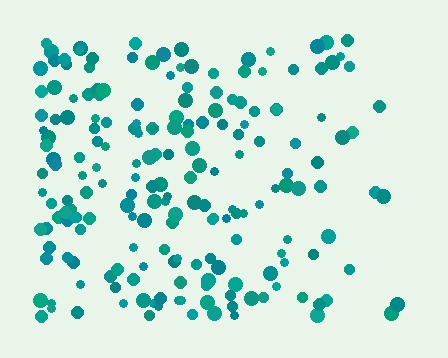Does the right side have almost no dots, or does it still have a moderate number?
Still a moderate number, just noticeably fewer than the left.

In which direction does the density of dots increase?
From right to left, with the left side densest.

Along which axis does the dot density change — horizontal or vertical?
Horizontal.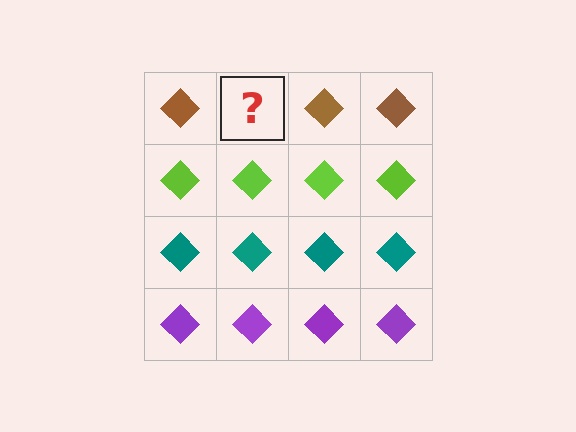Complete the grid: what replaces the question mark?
The question mark should be replaced with a brown diamond.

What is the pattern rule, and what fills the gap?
The rule is that each row has a consistent color. The gap should be filled with a brown diamond.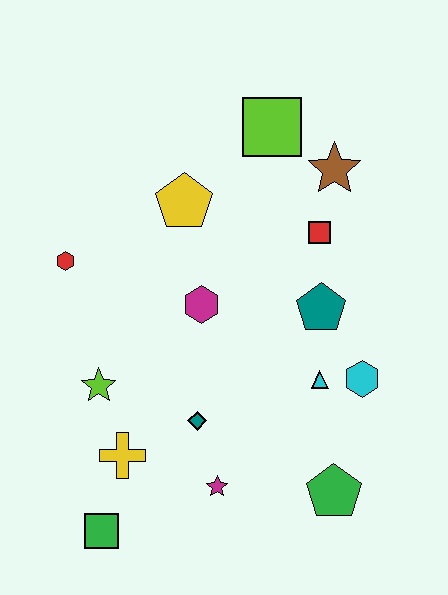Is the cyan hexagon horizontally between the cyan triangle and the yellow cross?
No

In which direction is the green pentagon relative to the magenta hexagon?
The green pentagon is below the magenta hexagon.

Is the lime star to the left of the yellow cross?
Yes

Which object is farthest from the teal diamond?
The lime square is farthest from the teal diamond.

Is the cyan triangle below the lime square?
Yes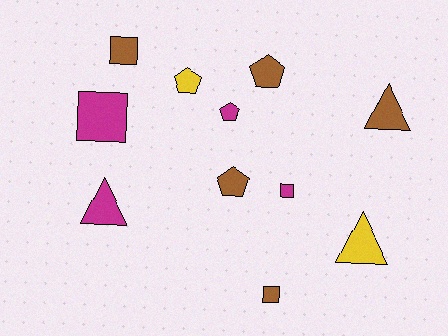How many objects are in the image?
There are 11 objects.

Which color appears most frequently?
Brown, with 5 objects.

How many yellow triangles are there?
There is 1 yellow triangle.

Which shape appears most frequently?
Pentagon, with 4 objects.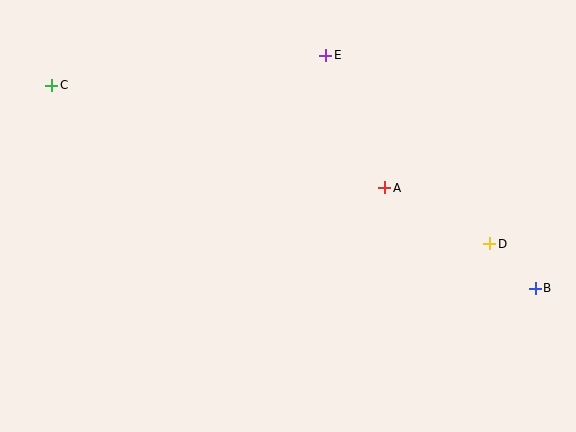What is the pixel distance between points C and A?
The distance between C and A is 348 pixels.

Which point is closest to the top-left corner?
Point C is closest to the top-left corner.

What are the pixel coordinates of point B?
Point B is at (535, 288).